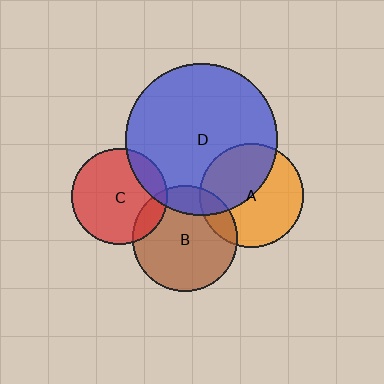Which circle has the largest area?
Circle D (blue).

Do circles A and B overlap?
Yes.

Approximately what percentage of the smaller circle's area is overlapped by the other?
Approximately 15%.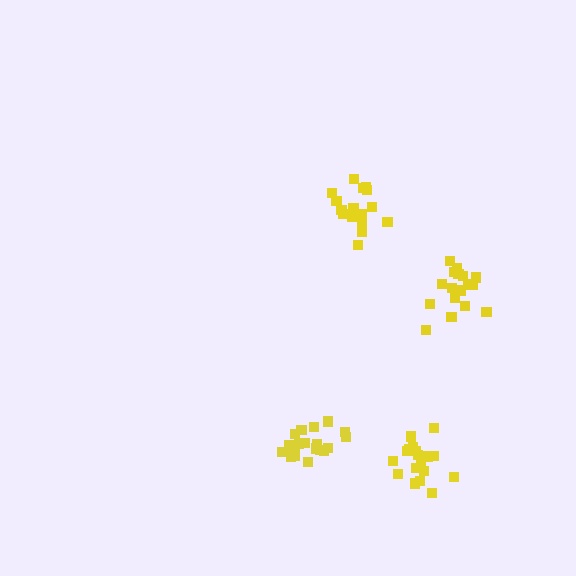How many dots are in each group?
Group 1: 16 dots, Group 2: 20 dots, Group 3: 21 dots, Group 4: 19 dots (76 total).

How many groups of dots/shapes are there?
There are 4 groups.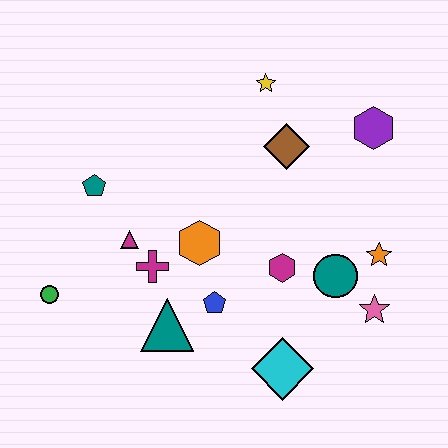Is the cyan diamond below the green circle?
Yes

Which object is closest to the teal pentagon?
The magenta triangle is closest to the teal pentagon.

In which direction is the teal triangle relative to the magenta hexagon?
The teal triangle is to the left of the magenta hexagon.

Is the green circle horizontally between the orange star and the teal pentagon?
No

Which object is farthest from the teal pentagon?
The pink star is farthest from the teal pentagon.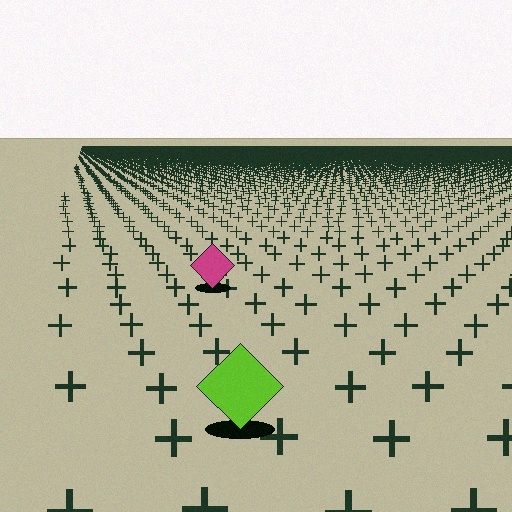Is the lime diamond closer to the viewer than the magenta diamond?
Yes. The lime diamond is closer — you can tell from the texture gradient: the ground texture is coarser near it.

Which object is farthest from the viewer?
The magenta diamond is farthest from the viewer. It appears smaller and the ground texture around it is denser.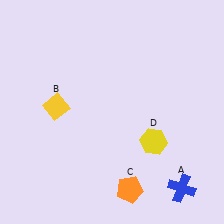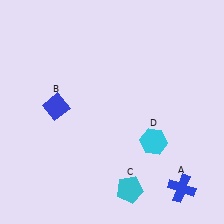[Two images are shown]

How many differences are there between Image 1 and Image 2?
There are 3 differences between the two images.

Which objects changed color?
B changed from yellow to blue. C changed from orange to cyan. D changed from yellow to cyan.